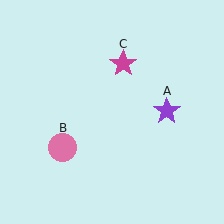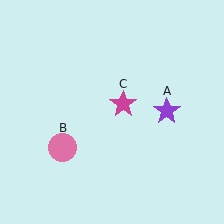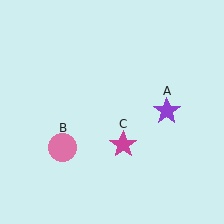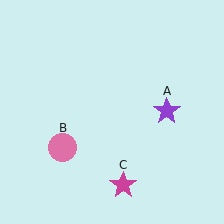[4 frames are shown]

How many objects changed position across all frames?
1 object changed position: magenta star (object C).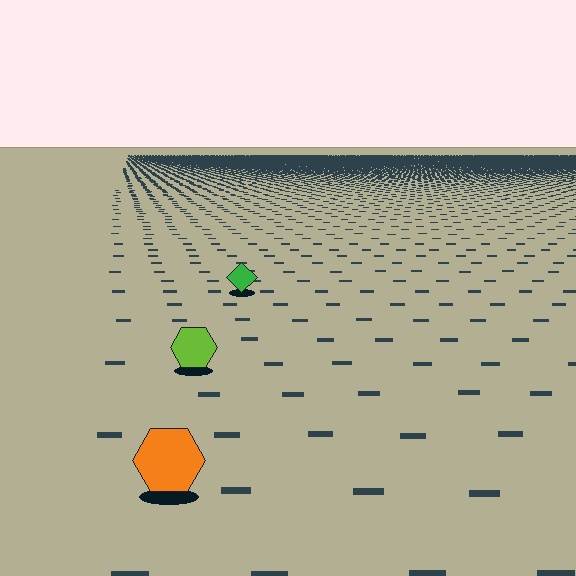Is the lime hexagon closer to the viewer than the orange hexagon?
No. The orange hexagon is closer — you can tell from the texture gradient: the ground texture is coarser near it.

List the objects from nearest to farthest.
From nearest to farthest: the orange hexagon, the lime hexagon, the green diamond.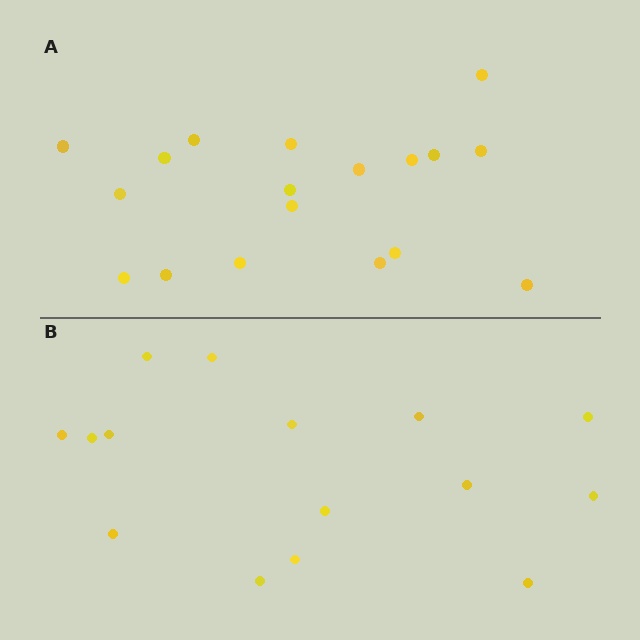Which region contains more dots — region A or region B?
Region A (the top region) has more dots.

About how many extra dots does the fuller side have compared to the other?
Region A has just a few more — roughly 2 or 3 more dots than region B.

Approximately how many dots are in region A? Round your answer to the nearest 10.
About 20 dots. (The exact count is 18, which rounds to 20.)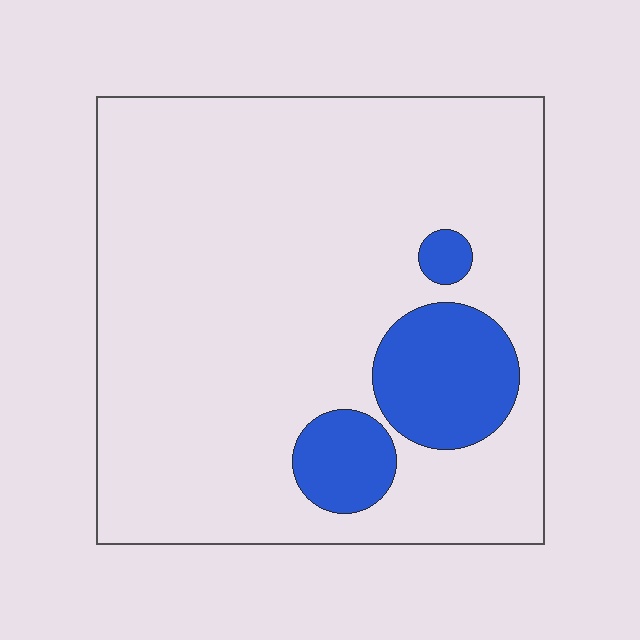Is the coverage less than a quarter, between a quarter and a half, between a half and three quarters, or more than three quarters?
Less than a quarter.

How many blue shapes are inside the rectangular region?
3.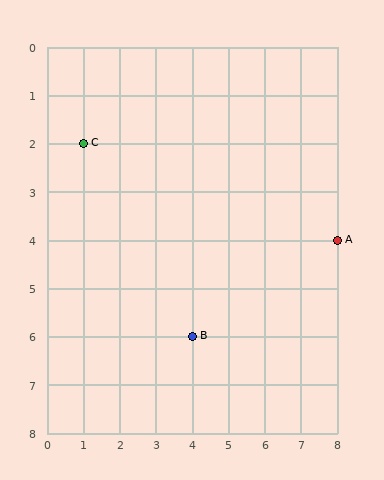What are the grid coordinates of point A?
Point A is at grid coordinates (8, 4).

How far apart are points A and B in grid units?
Points A and B are 4 columns and 2 rows apart (about 4.5 grid units diagonally).